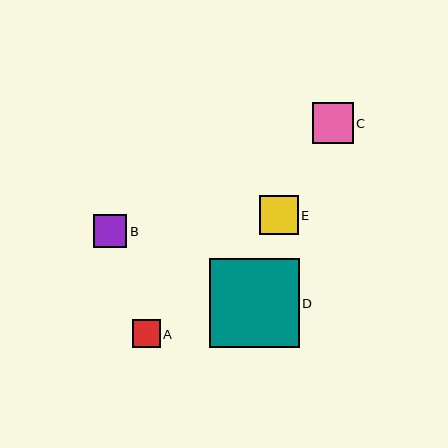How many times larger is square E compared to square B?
Square E is approximately 1.2 times the size of square B.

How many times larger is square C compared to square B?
Square C is approximately 1.2 times the size of square B.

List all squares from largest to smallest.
From largest to smallest: D, C, E, B, A.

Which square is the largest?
Square D is the largest with a size of approximately 89 pixels.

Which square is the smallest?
Square A is the smallest with a size of approximately 27 pixels.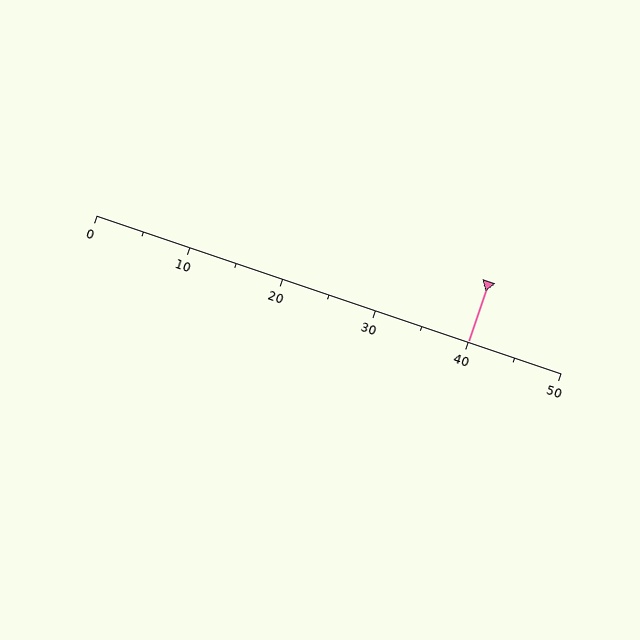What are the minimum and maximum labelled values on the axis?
The axis runs from 0 to 50.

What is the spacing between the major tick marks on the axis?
The major ticks are spaced 10 apart.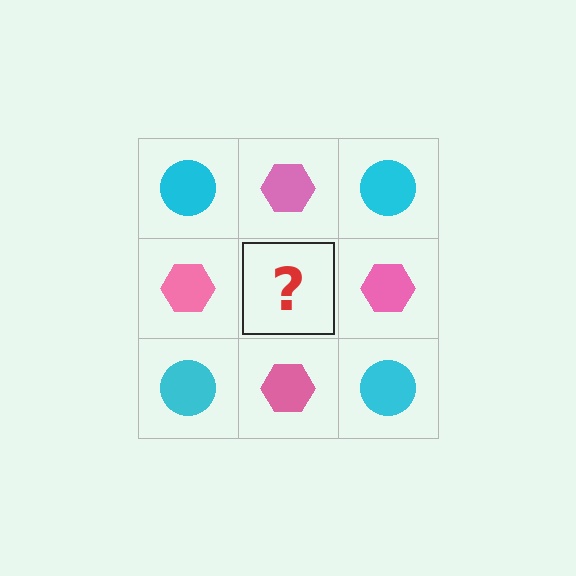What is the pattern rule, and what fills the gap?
The rule is that it alternates cyan circle and pink hexagon in a checkerboard pattern. The gap should be filled with a cyan circle.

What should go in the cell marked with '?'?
The missing cell should contain a cyan circle.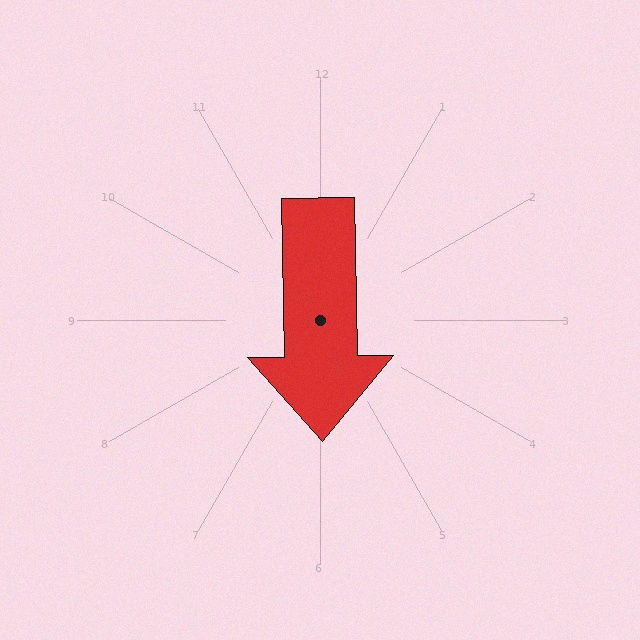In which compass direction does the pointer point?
South.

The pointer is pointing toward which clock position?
Roughly 6 o'clock.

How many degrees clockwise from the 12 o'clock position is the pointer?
Approximately 179 degrees.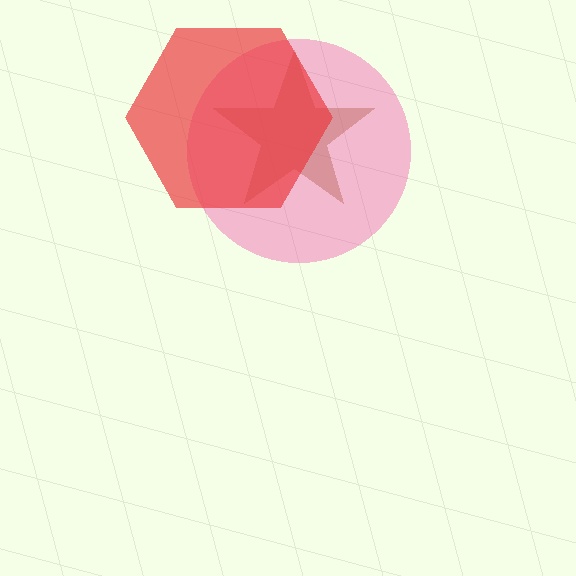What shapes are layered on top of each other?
The layered shapes are: a brown star, a pink circle, a red hexagon.